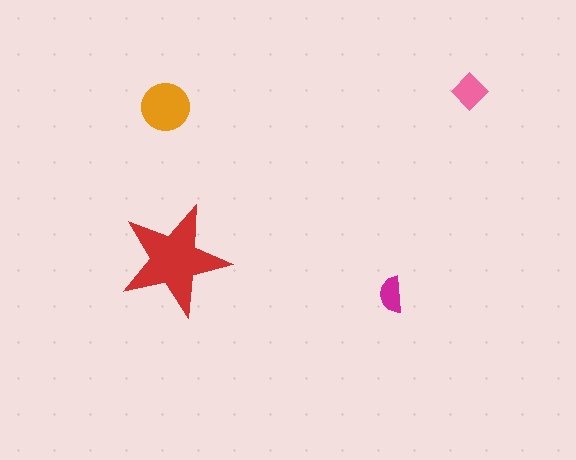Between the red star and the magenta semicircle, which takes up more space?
The red star.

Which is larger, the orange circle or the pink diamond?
The orange circle.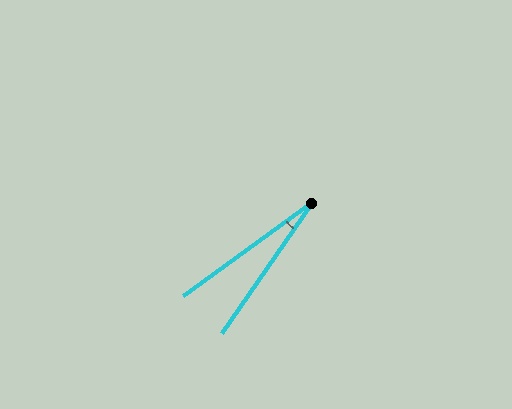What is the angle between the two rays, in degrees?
Approximately 19 degrees.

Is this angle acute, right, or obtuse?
It is acute.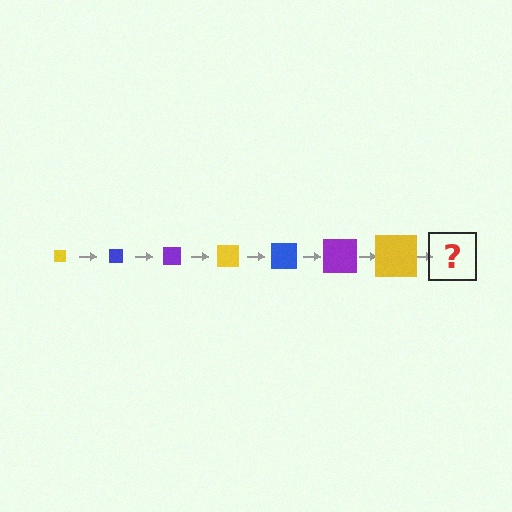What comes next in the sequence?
The next element should be a blue square, larger than the previous one.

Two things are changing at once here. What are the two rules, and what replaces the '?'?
The two rules are that the square grows larger each step and the color cycles through yellow, blue, and purple. The '?' should be a blue square, larger than the previous one.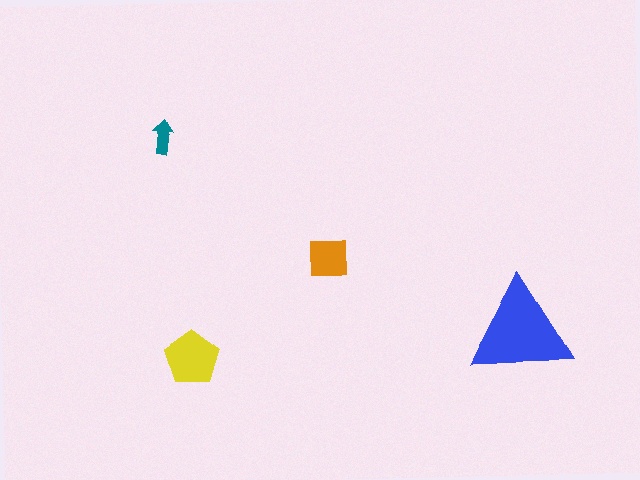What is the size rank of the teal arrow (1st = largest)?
4th.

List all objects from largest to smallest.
The blue triangle, the yellow pentagon, the orange square, the teal arrow.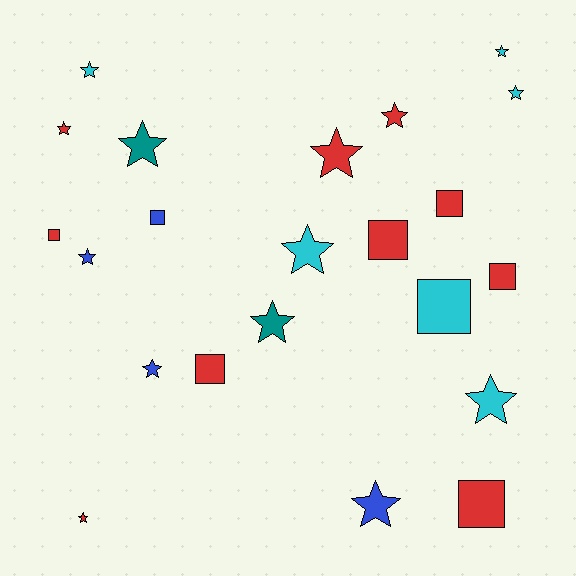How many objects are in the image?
There are 22 objects.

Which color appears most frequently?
Red, with 10 objects.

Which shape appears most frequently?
Star, with 14 objects.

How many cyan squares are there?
There is 1 cyan square.